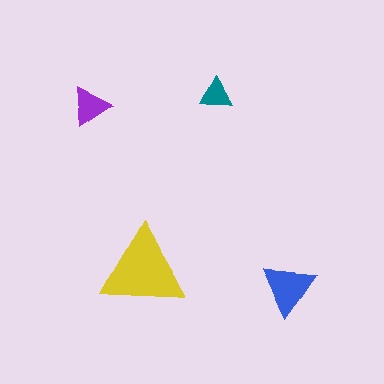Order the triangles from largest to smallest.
the yellow one, the blue one, the purple one, the teal one.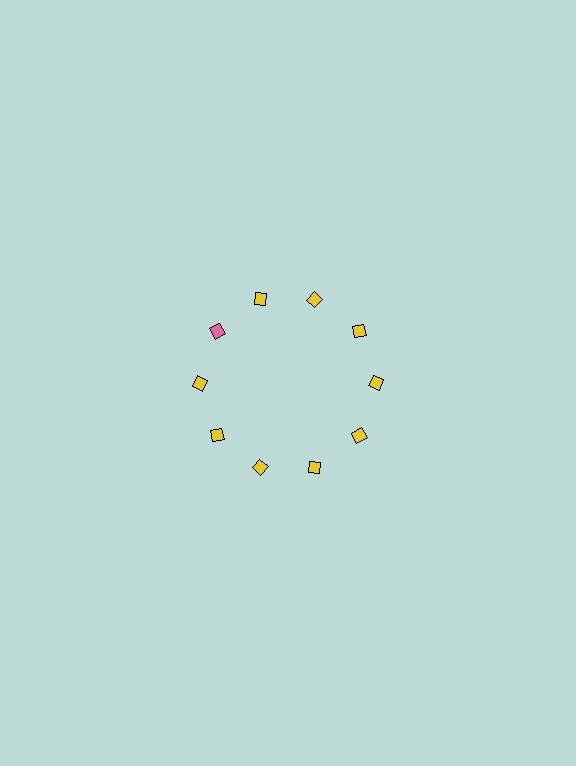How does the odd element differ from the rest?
It has a different color: pink instead of yellow.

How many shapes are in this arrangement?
There are 10 shapes arranged in a ring pattern.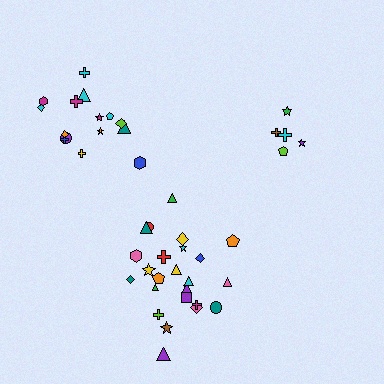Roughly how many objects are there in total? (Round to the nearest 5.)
Roughly 45 objects in total.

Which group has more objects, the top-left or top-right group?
The top-left group.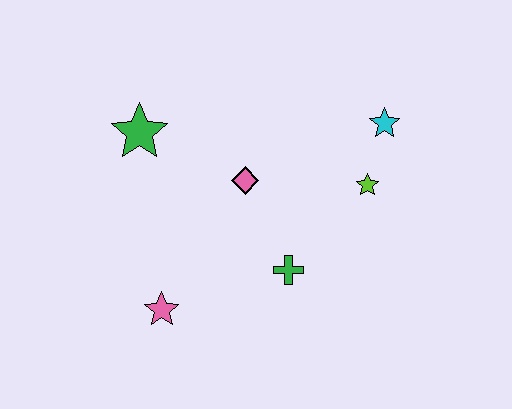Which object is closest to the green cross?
The pink diamond is closest to the green cross.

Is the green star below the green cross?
No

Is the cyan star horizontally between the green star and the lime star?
No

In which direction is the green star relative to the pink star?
The green star is above the pink star.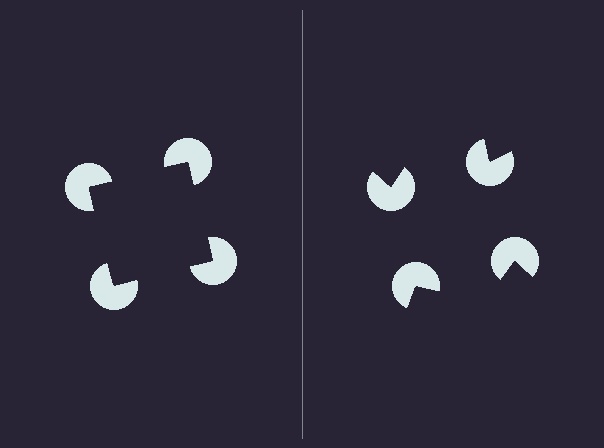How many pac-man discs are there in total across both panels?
8 — 4 on each side.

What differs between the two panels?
The pac-man discs are positioned identically on both sides; only the wedge orientations differ. On the left they align to a square; on the right they are misaligned.